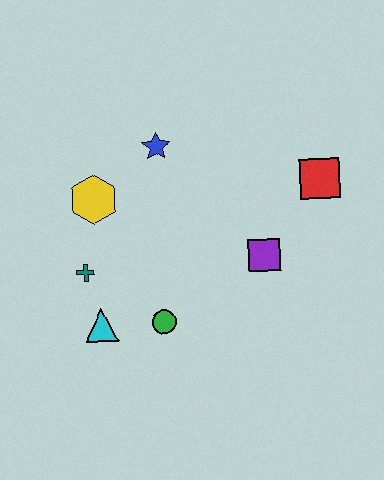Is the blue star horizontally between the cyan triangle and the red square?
Yes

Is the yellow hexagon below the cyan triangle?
No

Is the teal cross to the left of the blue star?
Yes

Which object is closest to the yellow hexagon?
The teal cross is closest to the yellow hexagon.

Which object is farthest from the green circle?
The red square is farthest from the green circle.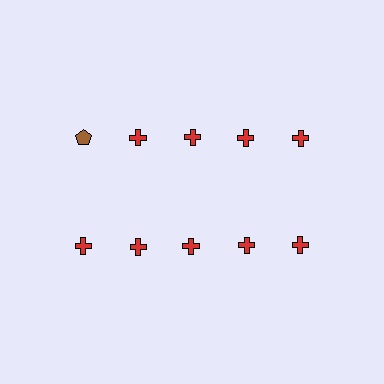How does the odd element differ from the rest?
It differs in both color (brown instead of red) and shape (pentagon instead of cross).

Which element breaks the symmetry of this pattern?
The brown pentagon in the top row, leftmost column breaks the symmetry. All other shapes are red crosses.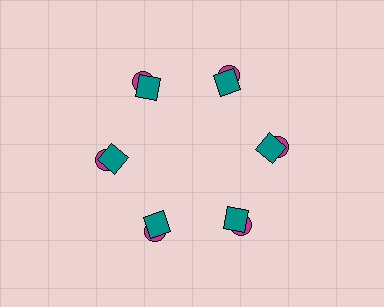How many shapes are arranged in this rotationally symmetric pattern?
There are 12 shapes, arranged in 6 groups of 2.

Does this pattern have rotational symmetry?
Yes, this pattern has 6-fold rotational symmetry. It looks the same after rotating 60 degrees around the center.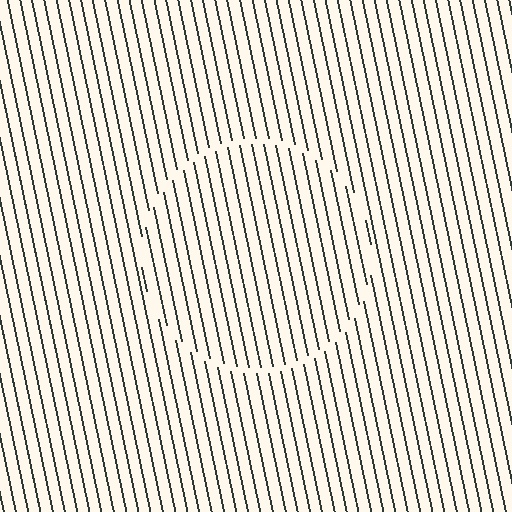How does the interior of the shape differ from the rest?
The interior of the shape contains the same grating, shifted by half a period — the contour is defined by the phase discontinuity where line-ends from the inner and outer gratings abut.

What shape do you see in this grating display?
An illusory circle. The interior of the shape contains the same grating, shifted by half a period — the contour is defined by the phase discontinuity where line-ends from the inner and outer gratings abut.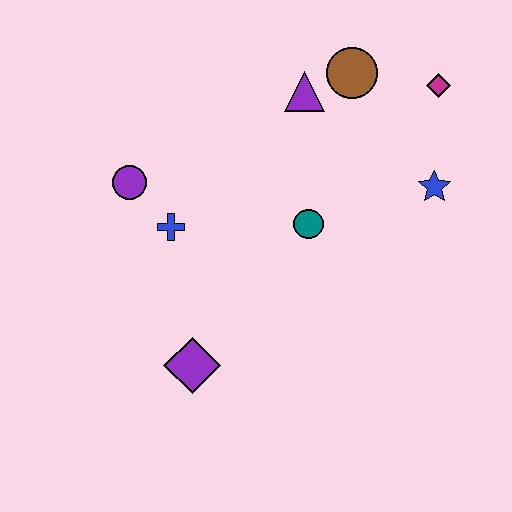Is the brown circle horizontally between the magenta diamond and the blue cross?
Yes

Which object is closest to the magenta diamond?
The brown circle is closest to the magenta diamond.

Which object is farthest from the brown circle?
The purple diamond is farthest from the brown circle.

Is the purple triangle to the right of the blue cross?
Yes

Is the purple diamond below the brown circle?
Yes